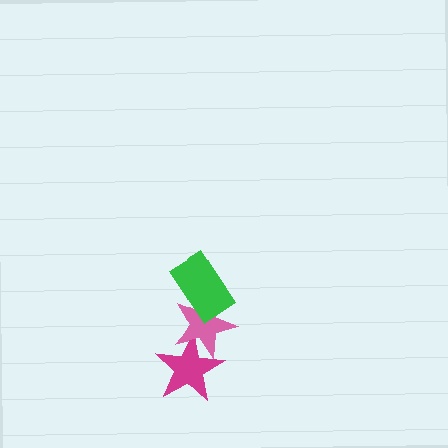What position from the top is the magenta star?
The magenta star is 3rd from the top.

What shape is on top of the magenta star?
The pink star is on top of the magenta star.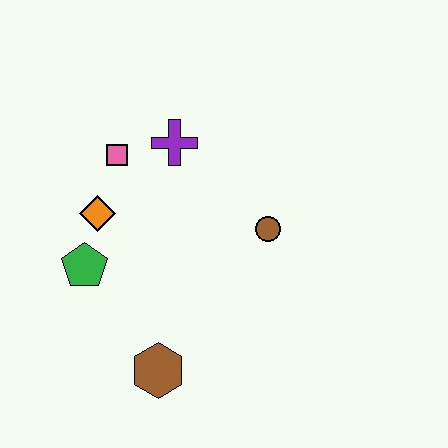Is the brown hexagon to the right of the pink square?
Yes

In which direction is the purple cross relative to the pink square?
The purple cross is to the right of the pink square.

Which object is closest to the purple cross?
The pink square is closest to the purple cross.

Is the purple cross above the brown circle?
Yes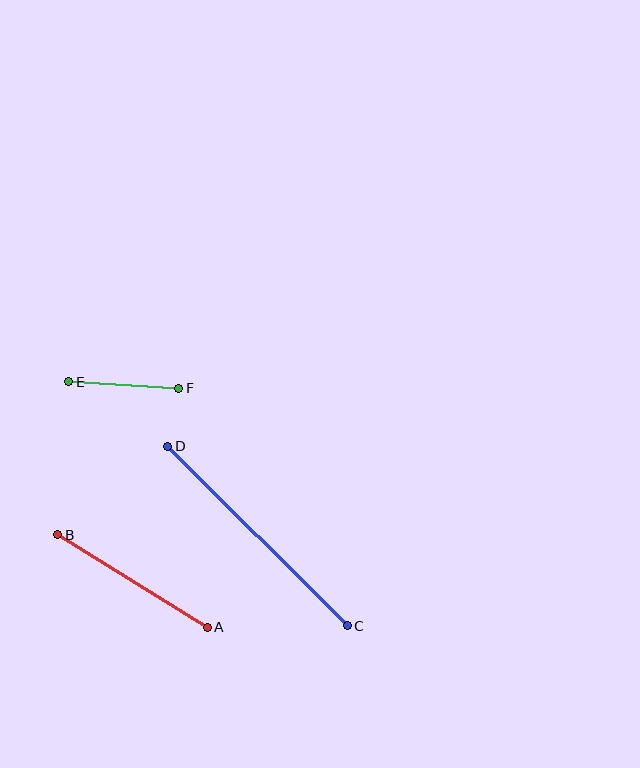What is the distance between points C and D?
The distance is approximately 254 pixels.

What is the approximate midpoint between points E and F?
The midpoint is at approximately (124, 385) pixels.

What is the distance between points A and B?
The distance is approximately 176 pixels.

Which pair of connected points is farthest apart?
Points C and D are farthest apart.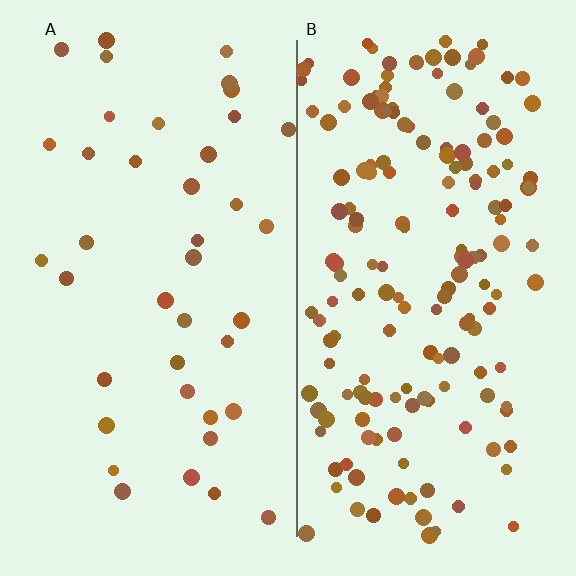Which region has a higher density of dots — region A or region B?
B (the right).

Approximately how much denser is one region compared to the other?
Approximately 4.2× — region B over region A.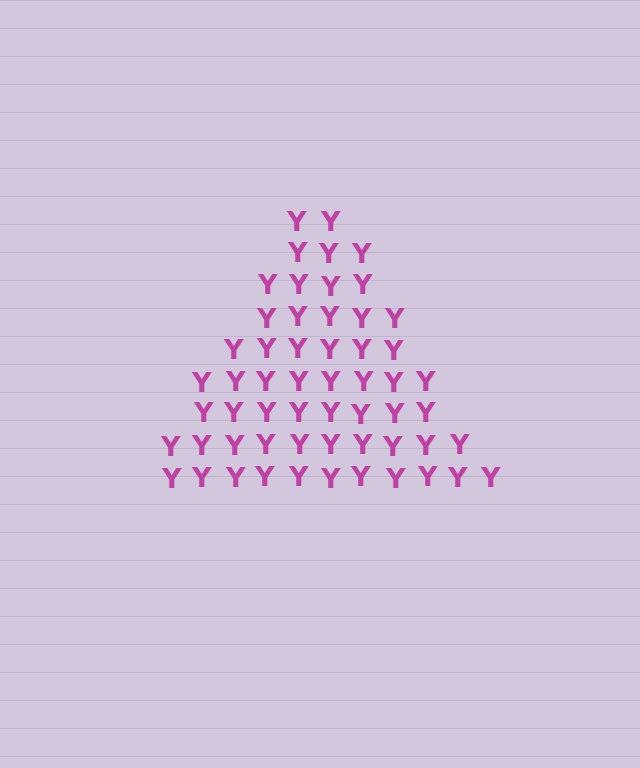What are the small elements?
The small elements are letter Y's.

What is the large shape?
The large shape is a triangle.